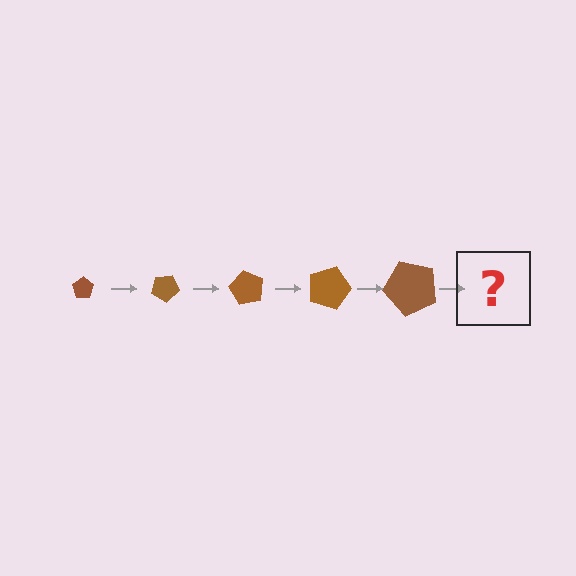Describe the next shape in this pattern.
It should be a pentagon, larger than the previous one and rotated 150 degrees from the start.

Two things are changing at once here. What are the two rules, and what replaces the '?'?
The two rules are that the pentagon grows larger each step and it rotates 30 degrees each step. The '?' should be a pentagon, larger than the previous one and rotated 150 degrees from the start.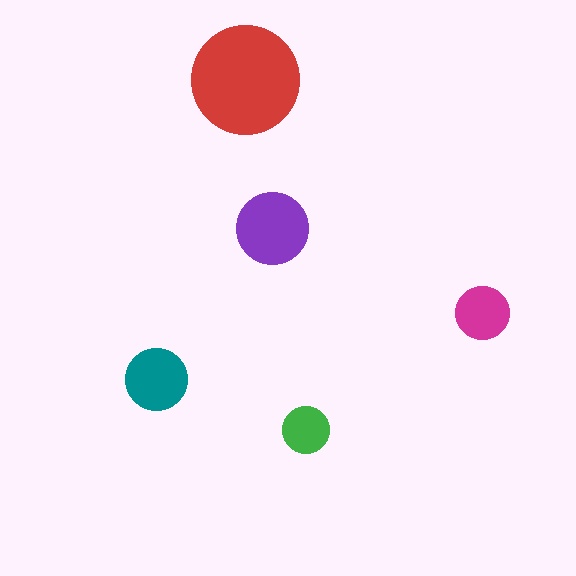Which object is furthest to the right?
The magenta circle is rightmost.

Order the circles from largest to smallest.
the red one, the purple one, the teal one, the magenta one, the green one.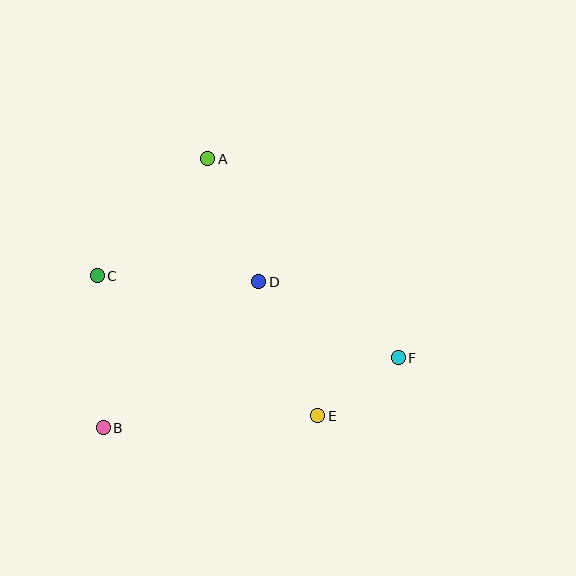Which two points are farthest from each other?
Points C and F are farthest from each other.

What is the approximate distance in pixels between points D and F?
The distance between D and F is approximately 159 pixels.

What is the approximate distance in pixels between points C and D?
The distance between C and D is approximately 162 pixels.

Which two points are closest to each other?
Points E and F are closest to each other.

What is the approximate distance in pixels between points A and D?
The distance between A and D is approximately 134 pixels.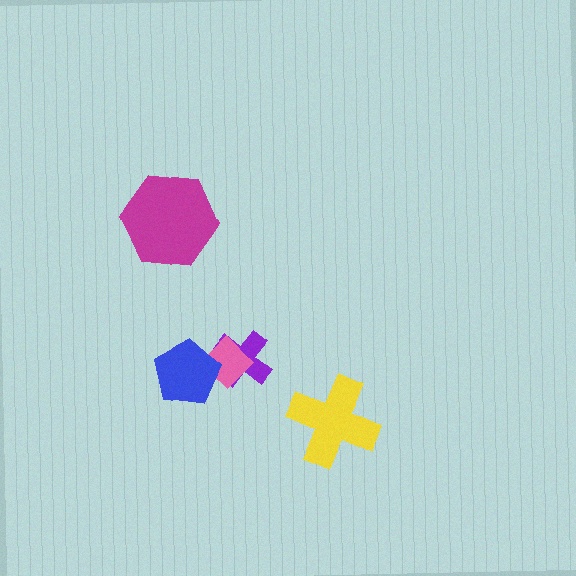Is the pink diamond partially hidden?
Yes, it is partially covered by another shape.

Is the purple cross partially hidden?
Yes, it is partially covered by another shape.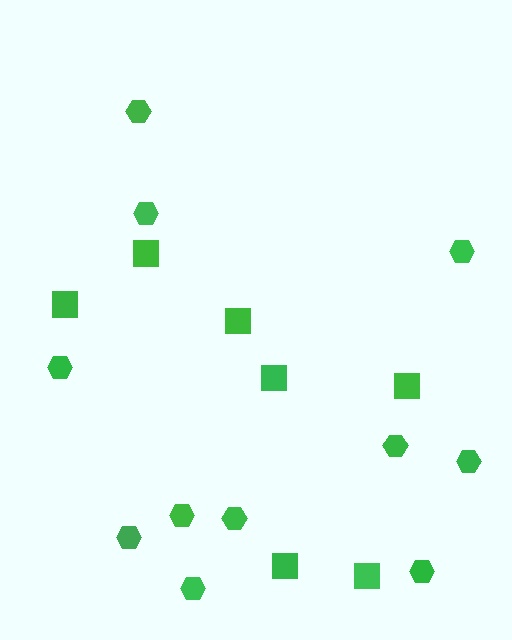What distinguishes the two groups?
There are 2 groups: one group of hexagons (11) and one group of squares (7).